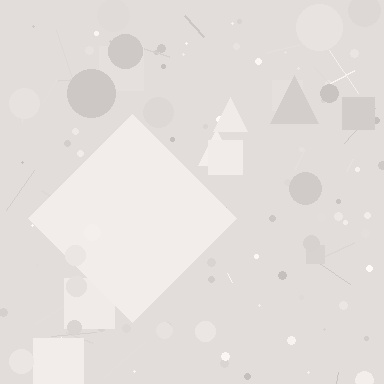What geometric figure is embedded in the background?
A diamond is embedded in the background.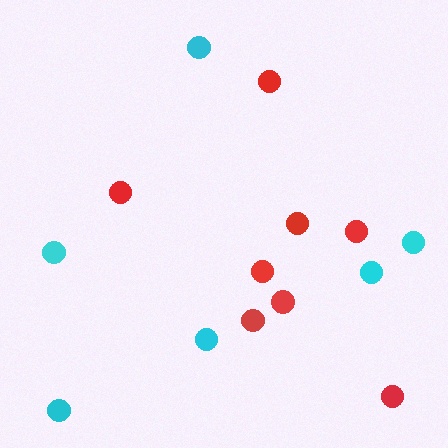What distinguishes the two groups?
There are 2 groups: one group of cyan circles (6) and one group of red circles (8).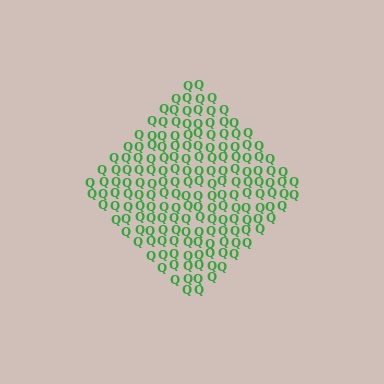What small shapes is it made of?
It is made of small letter Q's.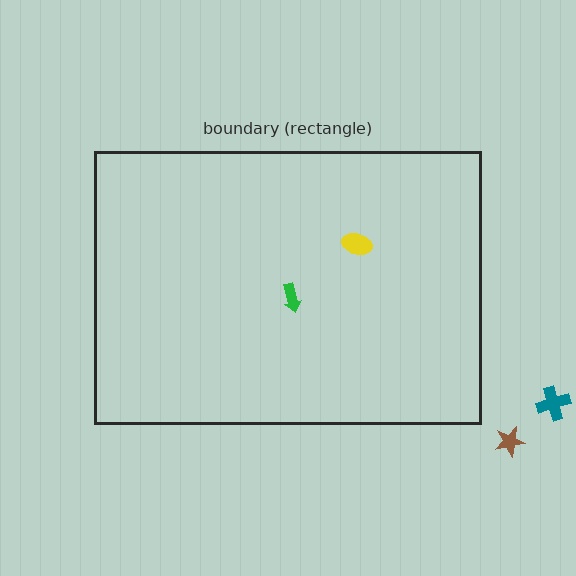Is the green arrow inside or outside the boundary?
Inside.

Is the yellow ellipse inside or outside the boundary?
Inside.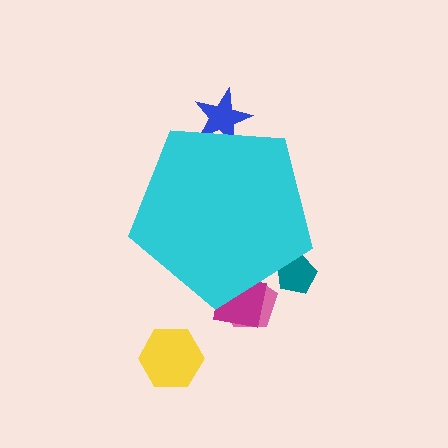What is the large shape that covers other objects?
A cyan pentagon.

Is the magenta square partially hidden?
Yes, the magenta square is partially hidden behind the cyan pentagon.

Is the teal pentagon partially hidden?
Yes, the teal pentagon is partially hidden behind the cyan pentagon.